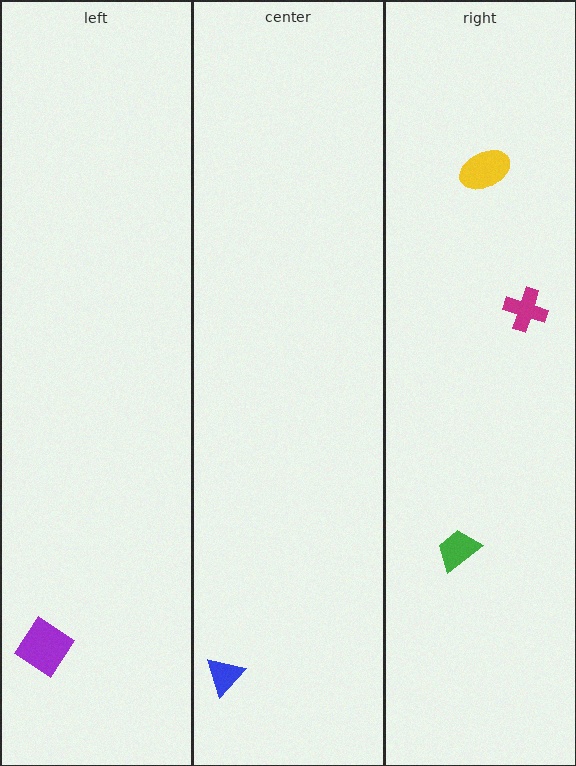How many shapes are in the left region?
1.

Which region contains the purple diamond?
The left region.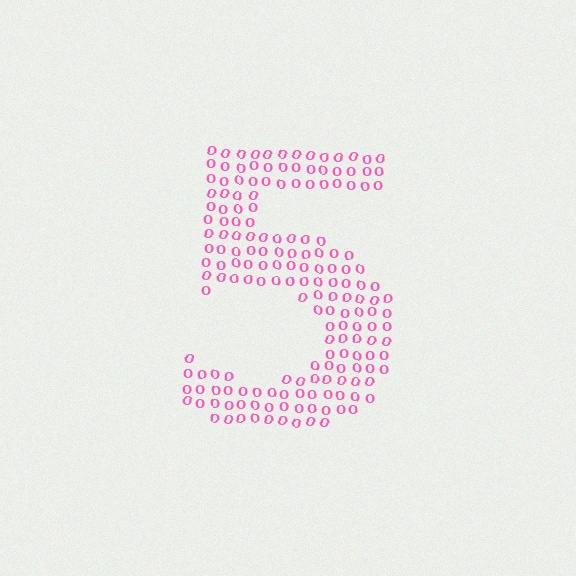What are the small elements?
The small elements are letter O's.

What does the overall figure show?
The overall figure shows the digit 5.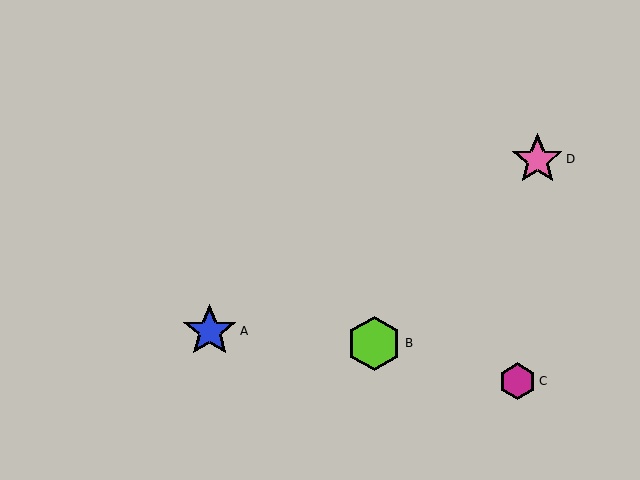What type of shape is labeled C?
Shape C is a magenta hexagon.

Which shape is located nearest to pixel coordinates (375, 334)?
The lime hexagon (labeled B) at (374, 343) is nearest to that location.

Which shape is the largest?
The lime hexagon (labeled B) is the largest.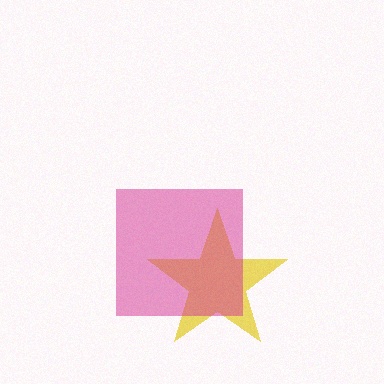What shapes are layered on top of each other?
The layered shapes are: a yellow star, a magenta square.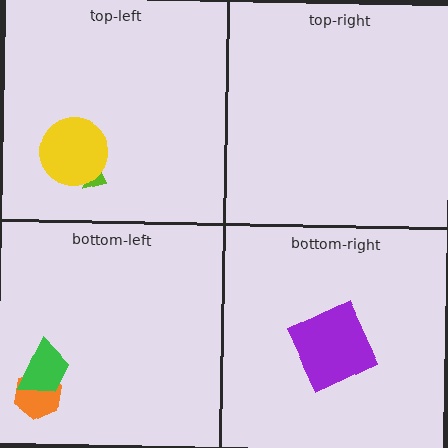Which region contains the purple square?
The bottom-right region.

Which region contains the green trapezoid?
The bottom-left region.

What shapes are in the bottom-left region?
The orange hexagon, the green trapezoid.